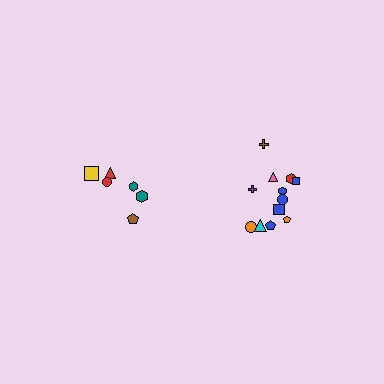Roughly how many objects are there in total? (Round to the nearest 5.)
Roughly 20 objects in total.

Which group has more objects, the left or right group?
The right group.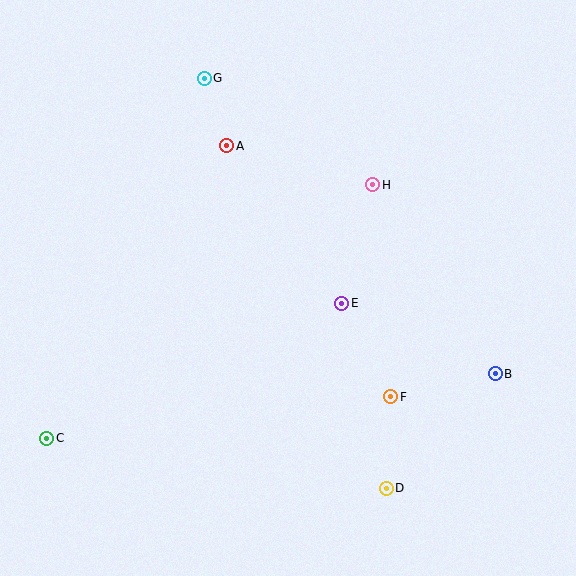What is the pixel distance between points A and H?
The distance between A and H is 151 pixels.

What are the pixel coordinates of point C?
Point C is at (46, 438).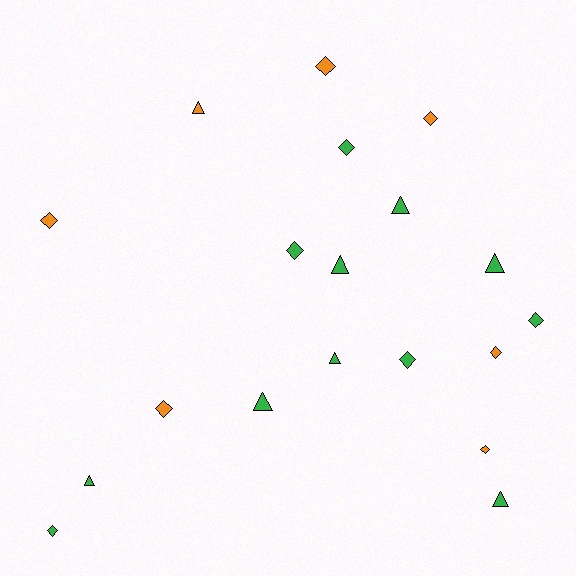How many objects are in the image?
There are 19 objects.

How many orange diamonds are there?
There are 6 orange diamonds.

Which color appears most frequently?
Green, with 12 objects.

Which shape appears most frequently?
Diamond, with 11 objects.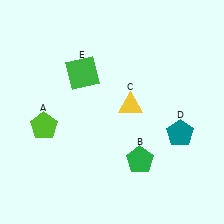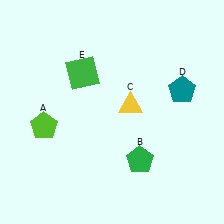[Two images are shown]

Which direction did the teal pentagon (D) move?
The teal pentagon (D) moved up.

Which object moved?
The teal pentagon (D) moved up.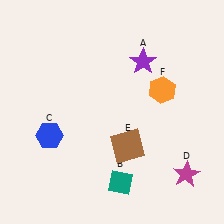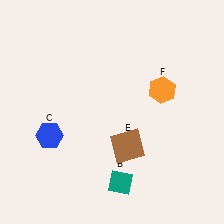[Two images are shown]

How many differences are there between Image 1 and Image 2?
There are 2 differences between the two images.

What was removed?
The magenta star (D), the purple star (A) were removed in Image 2.